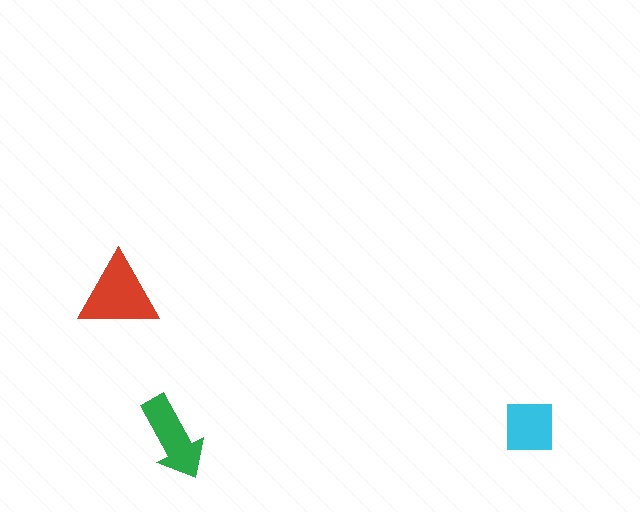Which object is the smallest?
The cyan square.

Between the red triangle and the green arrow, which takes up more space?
The red triangle.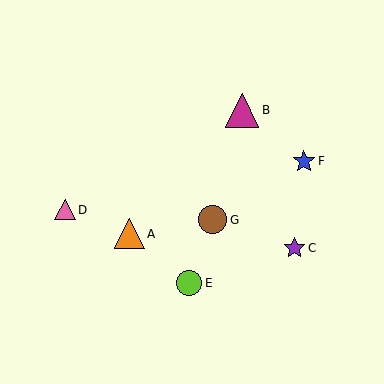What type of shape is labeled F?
Shape F is a blue star.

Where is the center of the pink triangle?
The center of the pink triangle is at (65, 210).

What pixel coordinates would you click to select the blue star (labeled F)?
Click at (304, 161) to select the blue star F.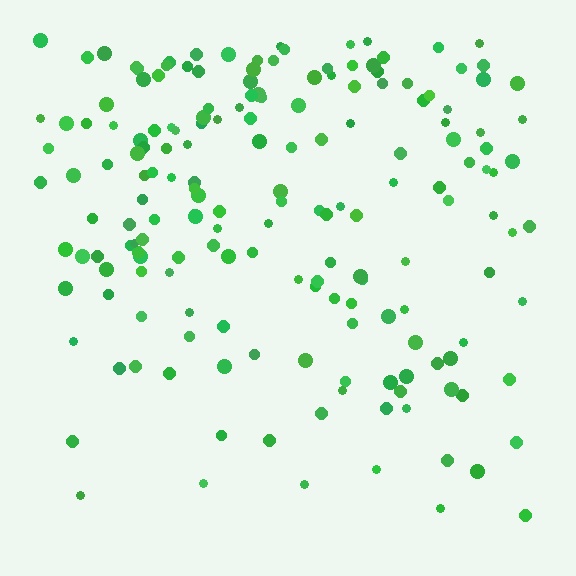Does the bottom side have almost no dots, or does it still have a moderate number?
Still a moderate number, just noticeably fewer than the top.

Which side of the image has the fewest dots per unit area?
The bottom.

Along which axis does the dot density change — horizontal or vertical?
Vertical.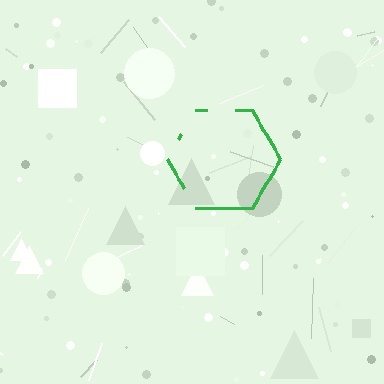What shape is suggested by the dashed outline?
The dashed outline suggests a hexagon.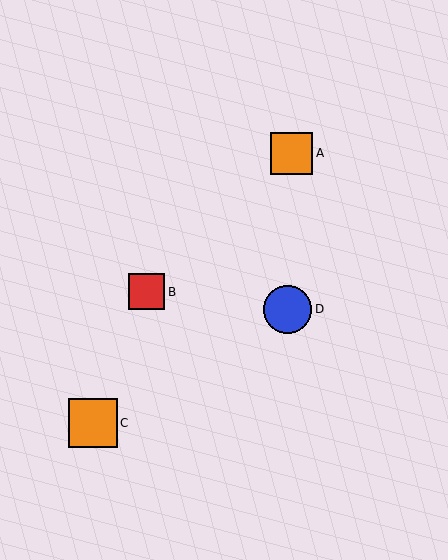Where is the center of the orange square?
The center of the orange square is at (292, 153).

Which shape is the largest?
The orange square (labeled C) is the largest.